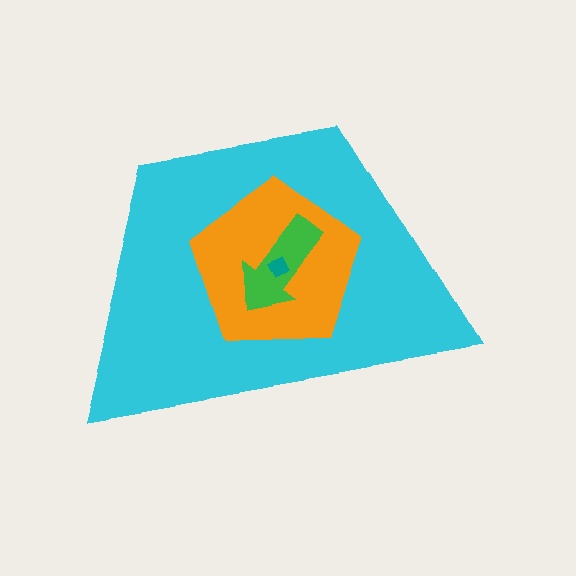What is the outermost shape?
The cyan trapezoid.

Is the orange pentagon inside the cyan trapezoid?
Yes.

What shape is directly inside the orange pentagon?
The green arrow.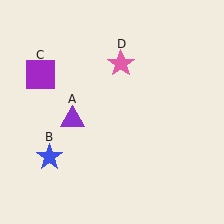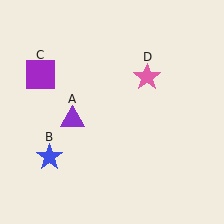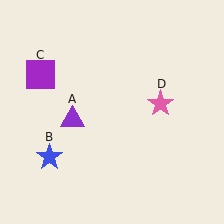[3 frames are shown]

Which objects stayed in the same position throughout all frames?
Purple triangle (object A) and blue star (object B) and purple square (object C) remained stationary.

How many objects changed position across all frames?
1 object changed position: pink star (object D).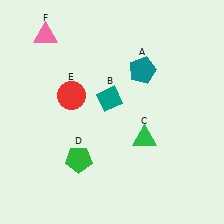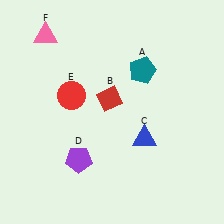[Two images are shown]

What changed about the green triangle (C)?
In Image 1, C is green. In Image 2, it changed to blue.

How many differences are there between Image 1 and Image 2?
There are 3 differences between the two images.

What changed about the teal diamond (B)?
In Image 1, B is teal. In Image 2, it changed to red.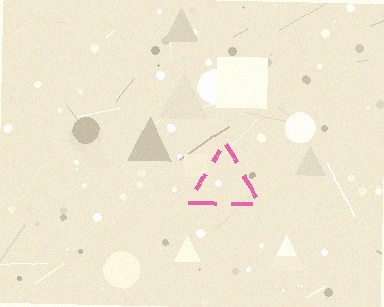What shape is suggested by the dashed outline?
The dashed outline suggests a triangle.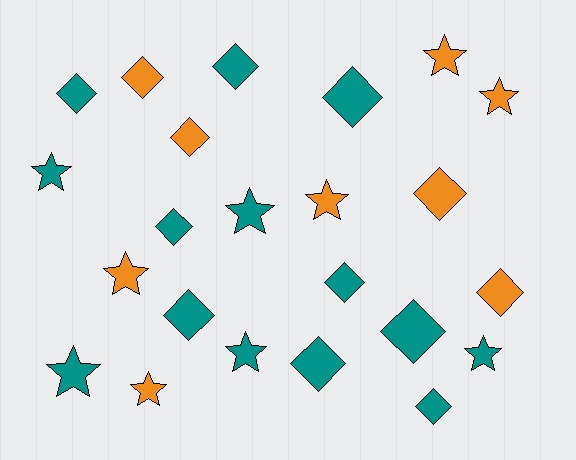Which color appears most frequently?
Teal, with 14 objects.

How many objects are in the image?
There are 23 objects.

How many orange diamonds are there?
There are 4 orange diamonds.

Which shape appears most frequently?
Diamond, with 13 objects.